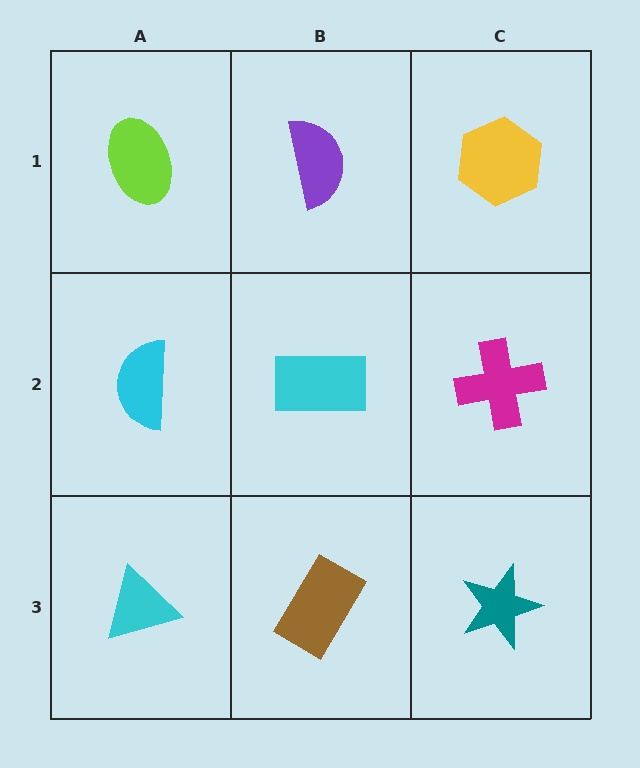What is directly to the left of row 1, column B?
A lime ellipse.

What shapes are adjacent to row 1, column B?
A cyan rectangle (row 2, column B), a lime ellipse (row 1, column A), a yellow hexagon (row 1, column C).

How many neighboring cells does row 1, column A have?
2.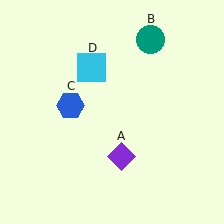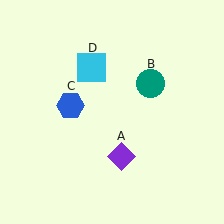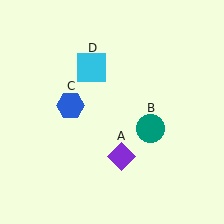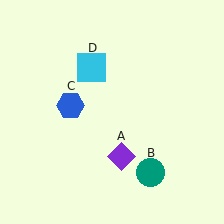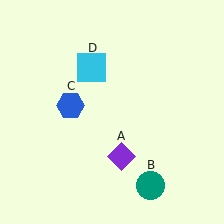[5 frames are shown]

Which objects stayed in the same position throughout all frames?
Purple diamond (object A) and blue hexagon (object C) and cyan square (object D) remained stationary.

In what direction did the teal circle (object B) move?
The teal circle (object B) moved down.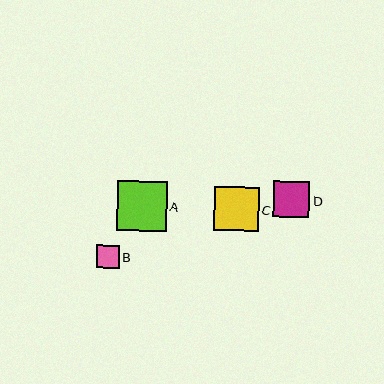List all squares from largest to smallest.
From largest to smallest: A, C, D, B.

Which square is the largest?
Square A is the largest with a size of approximately 50 pixels.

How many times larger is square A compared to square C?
Square A is approximately 1.1 times the size of square C.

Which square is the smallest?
Square B is the smallest with a size of approximately 22 pixels.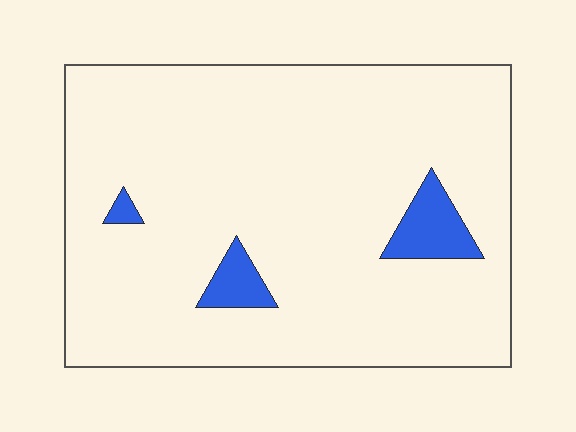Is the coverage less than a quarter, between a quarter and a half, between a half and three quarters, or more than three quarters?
Less than a quarter.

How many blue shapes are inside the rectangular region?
3.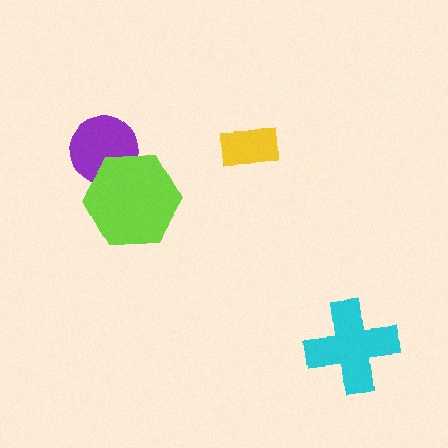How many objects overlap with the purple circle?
1 object overlaps with the purple circle.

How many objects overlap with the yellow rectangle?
0 objects overlap with the yellow rectangle.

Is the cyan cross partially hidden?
No, no other shape covers it.